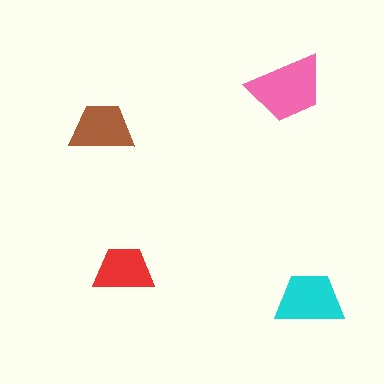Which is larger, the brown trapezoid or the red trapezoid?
The brown one.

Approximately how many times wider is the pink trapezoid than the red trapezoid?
About 1.5 times wider.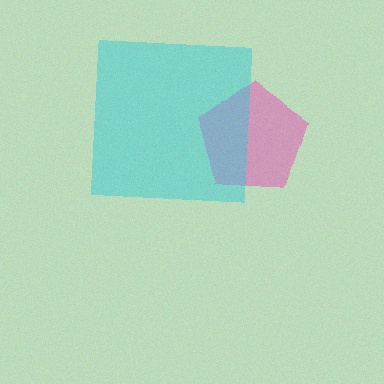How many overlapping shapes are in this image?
There are 2 overlapping shapes in the image.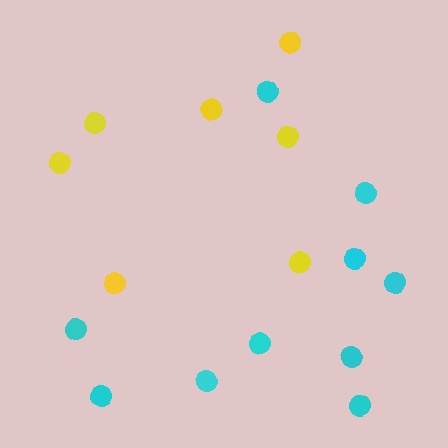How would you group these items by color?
There are 2 groups: one group of cyan circles (10) and one group of yellow circles (7).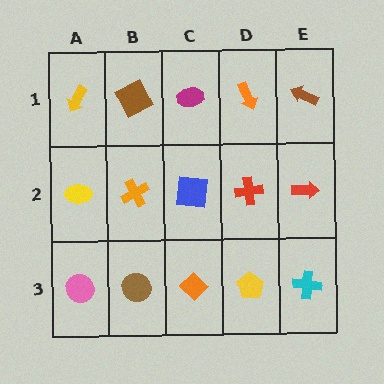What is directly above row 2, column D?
An orange arrow.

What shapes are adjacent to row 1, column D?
A red cross (row 2, column D), a magenta ellipse (row 1, column C), a brown arrow (row 1, column E).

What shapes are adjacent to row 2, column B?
A brown square (row 1, column B), a brown circle (row 3, column B), a yellow ellipse (row 2, column A), a blue square (row 2, column C).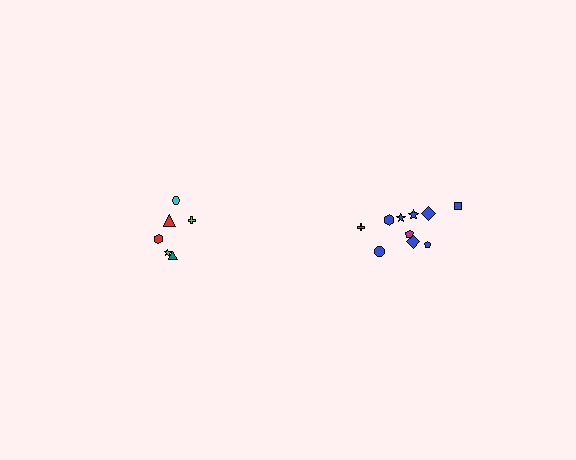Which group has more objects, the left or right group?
The right group.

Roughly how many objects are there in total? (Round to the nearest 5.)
Roughly 15 objects in total.